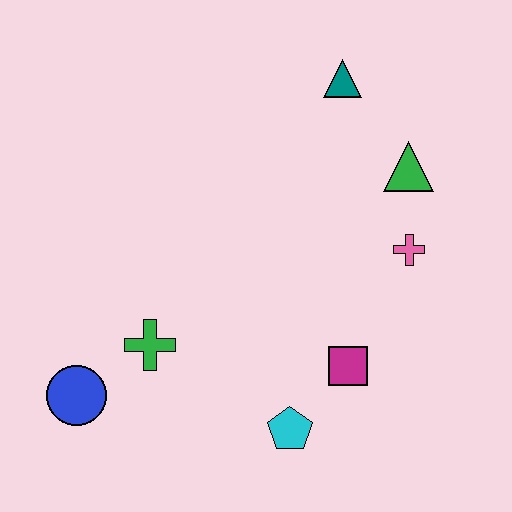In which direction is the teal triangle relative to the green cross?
The teal triangle is above the green cross.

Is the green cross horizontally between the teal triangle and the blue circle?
Yes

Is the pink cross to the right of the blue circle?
Yes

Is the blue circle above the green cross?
No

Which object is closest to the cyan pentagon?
The magenta square is closest to the cyan pentagon.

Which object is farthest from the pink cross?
The blue circle is farthest from the pink cross.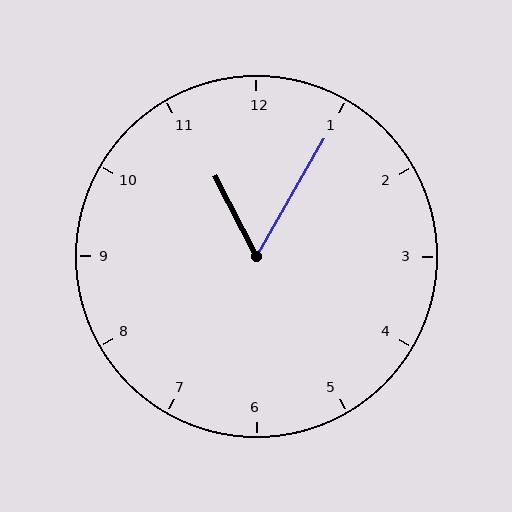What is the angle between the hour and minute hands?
Approximately 58 degrees.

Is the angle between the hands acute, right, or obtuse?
It is acute.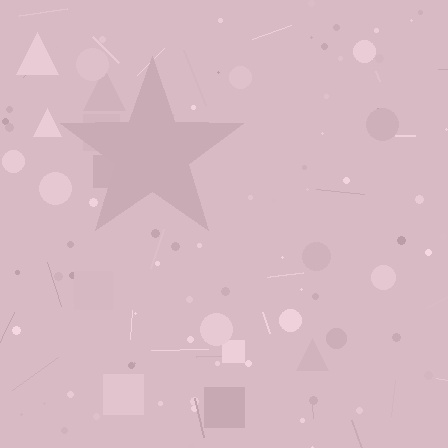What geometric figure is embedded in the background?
A star is embedded in the background.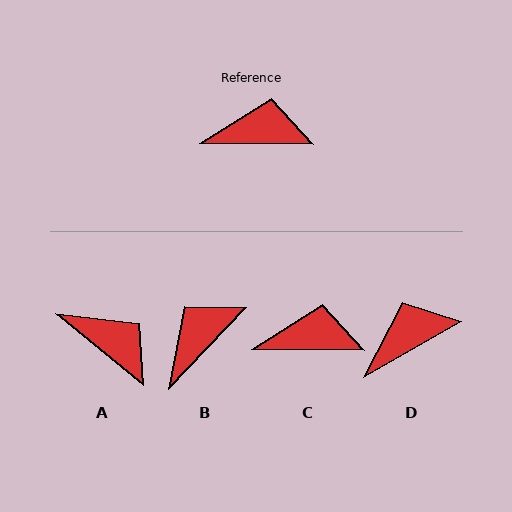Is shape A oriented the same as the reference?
No, it is off by about 39 degrees.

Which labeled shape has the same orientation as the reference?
C.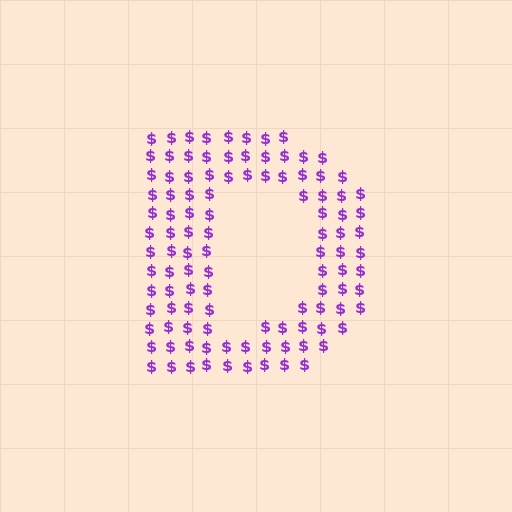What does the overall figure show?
The overall figure shows the letter D.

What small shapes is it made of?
It is made of small dollar signs.